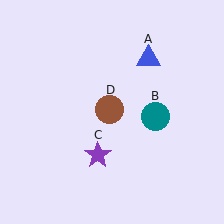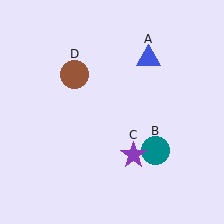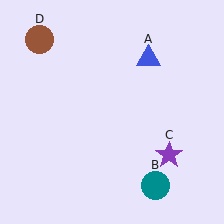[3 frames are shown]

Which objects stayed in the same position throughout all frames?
Blue triangle (object A) remained stationary.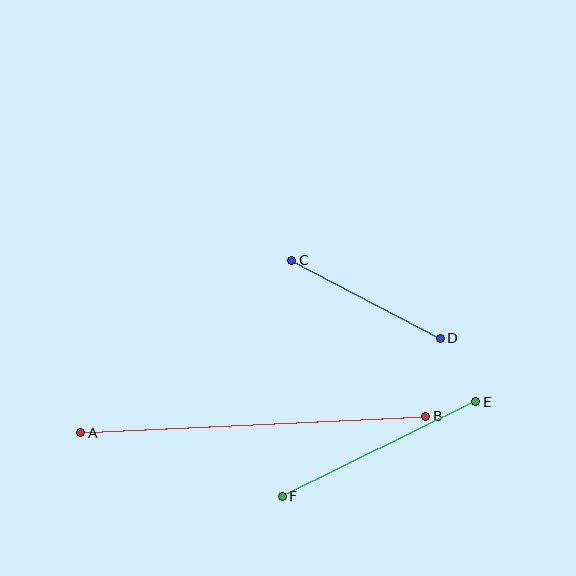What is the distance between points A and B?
The distance is approximately 345 pixels.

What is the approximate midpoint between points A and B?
The midpoint is at approximately (253, 424) pixels.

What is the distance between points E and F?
The distance is approximately 215 pixels.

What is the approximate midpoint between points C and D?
The midpoint is at approximately (366, 299) pixels.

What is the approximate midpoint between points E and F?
The midpoint is at approximately (379, 449) pixels.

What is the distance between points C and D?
The distance is approximately 168 pixels.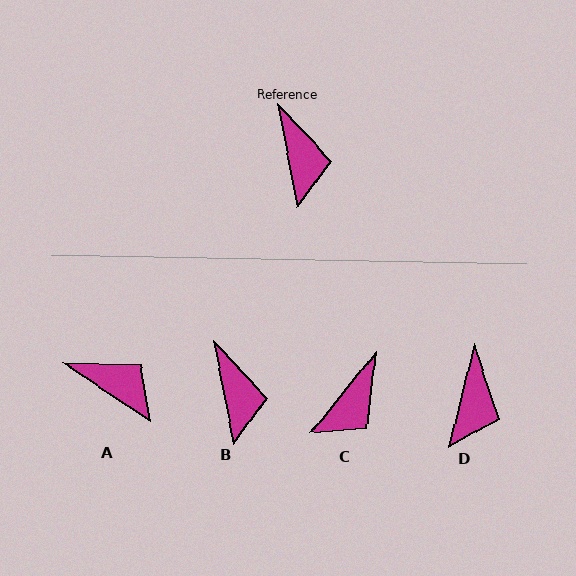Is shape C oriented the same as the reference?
No, it is off by about 50 degrees.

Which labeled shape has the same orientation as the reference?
B.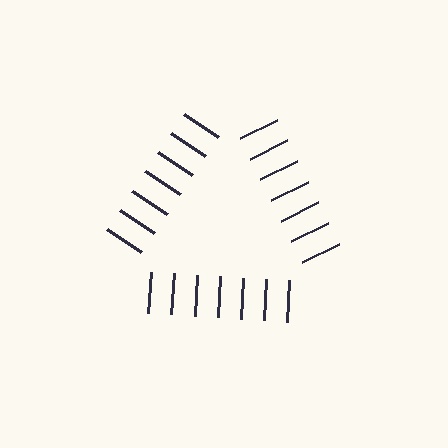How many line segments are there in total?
21 — 7 along each of the 3 edges.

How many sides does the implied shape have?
3 sides — the line-ends trace a triangle.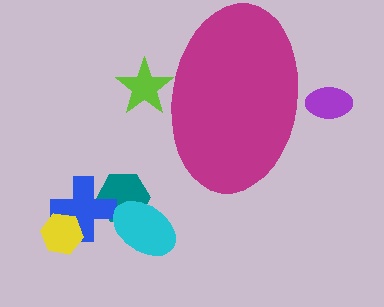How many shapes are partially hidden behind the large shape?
2 shapes are partially hidden.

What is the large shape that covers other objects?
A magenta ellipse.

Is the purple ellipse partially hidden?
Yes, the purple ellipse is partially hidden behind the magenta ellipse.